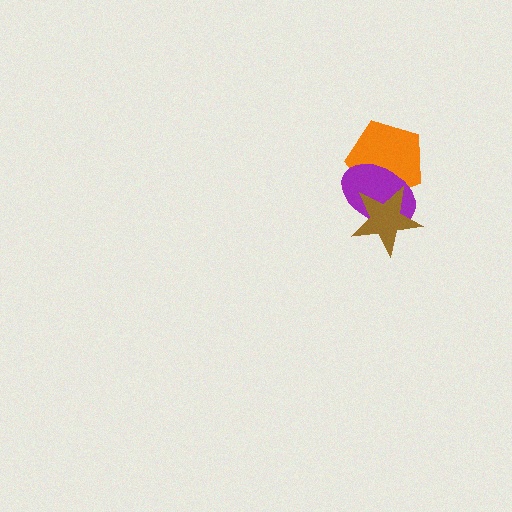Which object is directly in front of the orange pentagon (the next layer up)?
The purple ellipse is directly in front of the orange pentagon.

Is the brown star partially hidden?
No, no other shape covers it.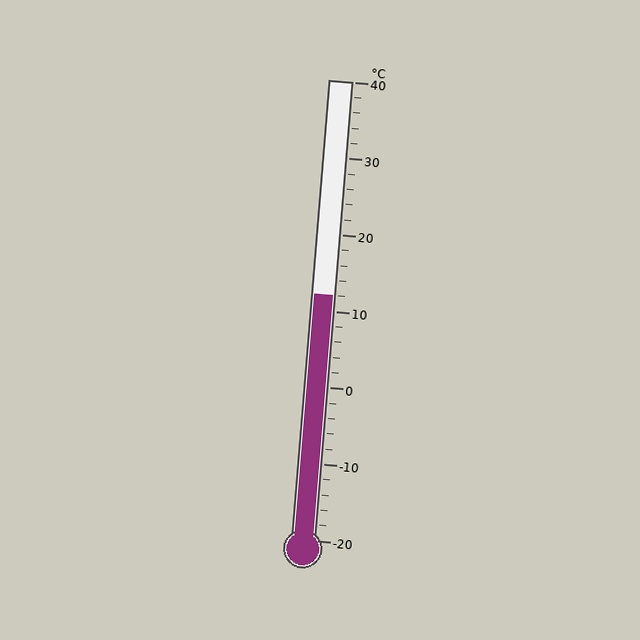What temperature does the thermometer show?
The thermometer shows approximately 12°C.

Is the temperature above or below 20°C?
The temperature is below 20°C.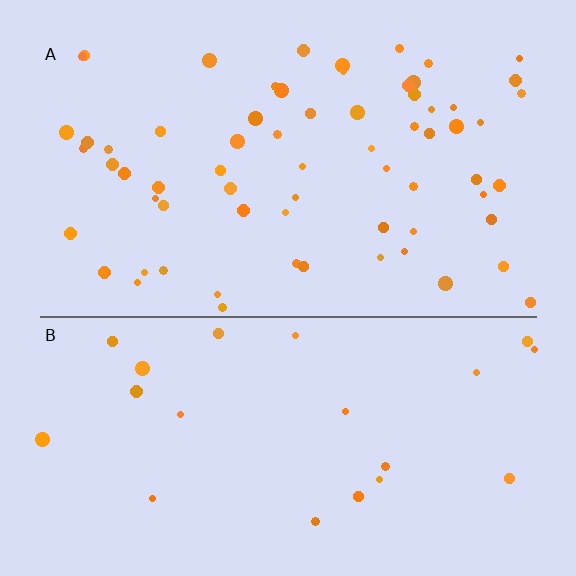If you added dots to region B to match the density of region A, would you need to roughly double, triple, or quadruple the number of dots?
Approximately triple.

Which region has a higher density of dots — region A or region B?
A (the top).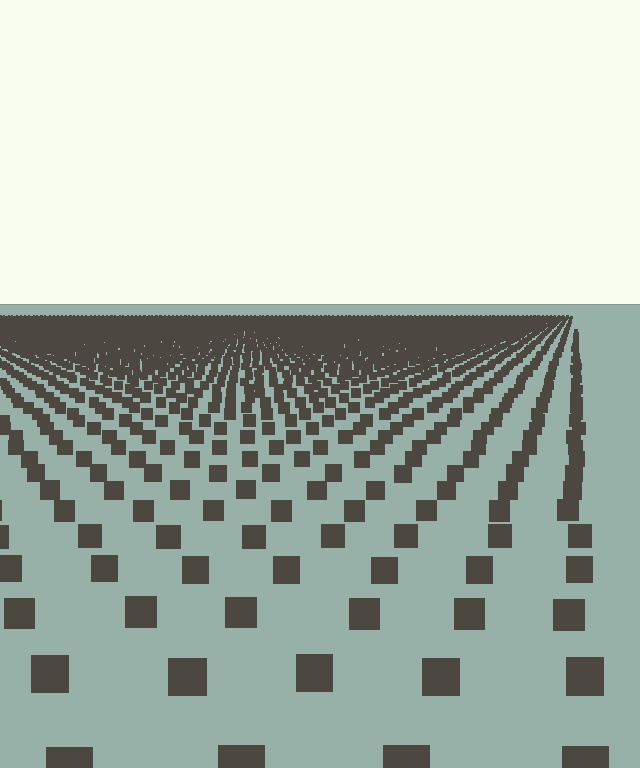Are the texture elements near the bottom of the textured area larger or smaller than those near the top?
Larger. Near the bottom, elements are closer to the viewer and appear at a bigger on-screen size.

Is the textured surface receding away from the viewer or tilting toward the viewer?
The surface is receding away from the viewer. Texture elements get smaller and denser toward the top.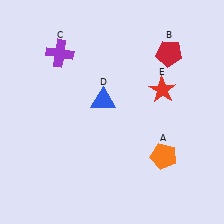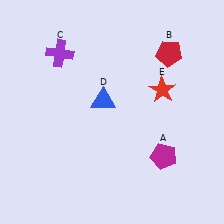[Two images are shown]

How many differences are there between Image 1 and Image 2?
There is 1 difference between the two images.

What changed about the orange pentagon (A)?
In Image 1, A is orange. In Image 2, it changed to magenta.